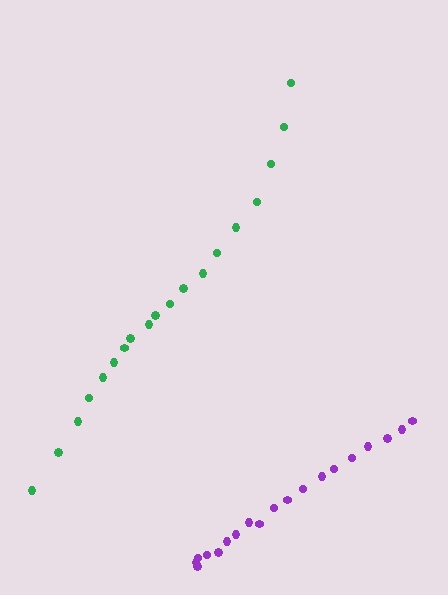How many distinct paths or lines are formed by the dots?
There are 2 distinct paths.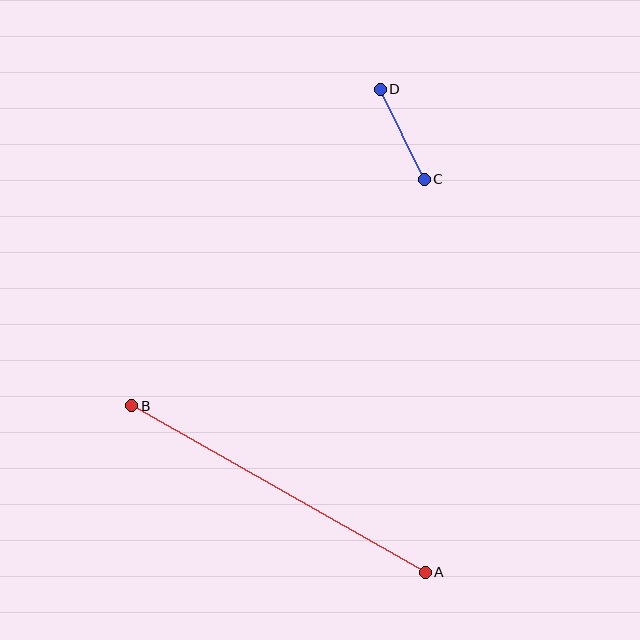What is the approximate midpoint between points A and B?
The midpoint is at approximately (278, 489) pixels.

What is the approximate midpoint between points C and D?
The midpoint is at approximately (402, 134) pixels.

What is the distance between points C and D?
The distance is approximately 100 pixels.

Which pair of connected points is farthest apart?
Points A and B are farthest apart.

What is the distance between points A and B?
The distance is approximately 338 pixels.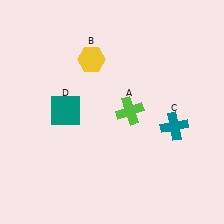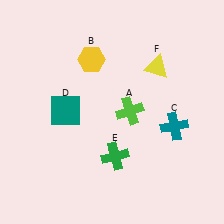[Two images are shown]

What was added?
A green cross (E), a yellow triangle (F) were added in Image 2.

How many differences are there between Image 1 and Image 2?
There are 2 differences between the two images.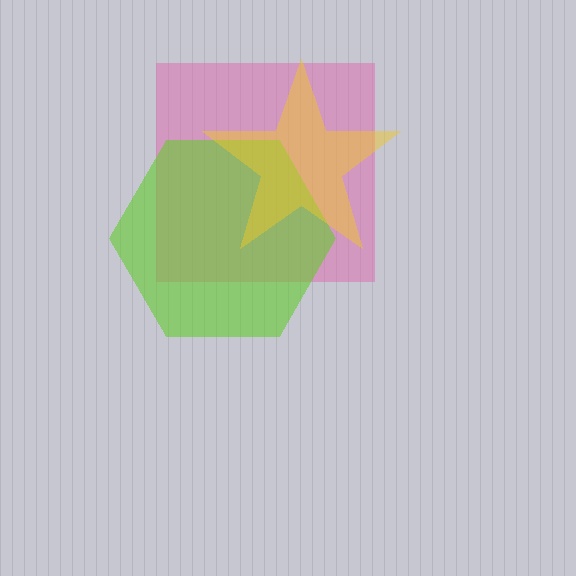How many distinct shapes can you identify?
There are 3 distinct shapes: a pink square, a lime hexagon, a yellow star.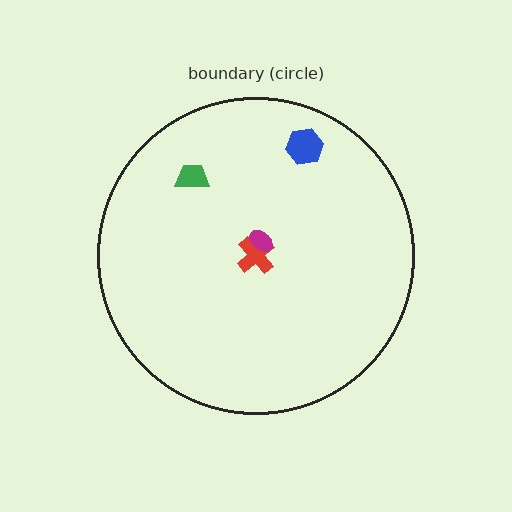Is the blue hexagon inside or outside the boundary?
Inside.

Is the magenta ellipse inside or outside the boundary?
Inside.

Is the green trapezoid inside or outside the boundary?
Inside.